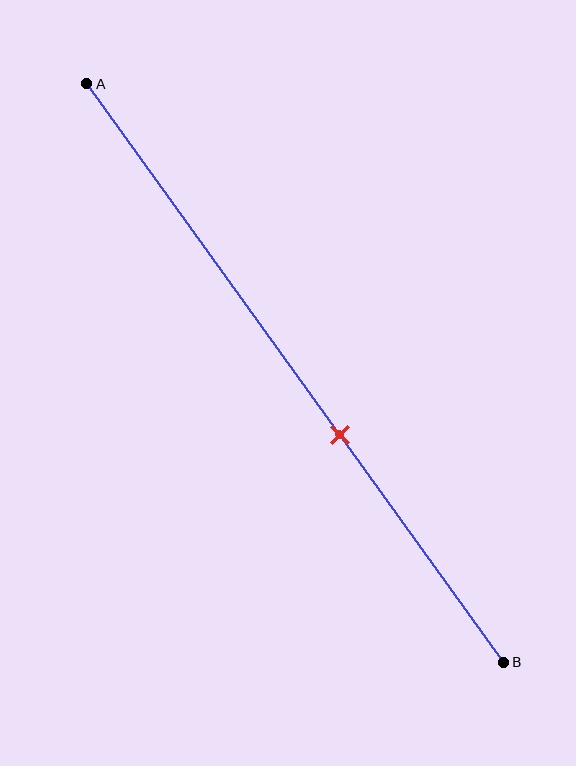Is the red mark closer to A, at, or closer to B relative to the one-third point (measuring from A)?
The red mark is closer to point B than the one-third point of segment AB.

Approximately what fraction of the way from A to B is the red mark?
The red mark is approximately 60% of the way from A to B.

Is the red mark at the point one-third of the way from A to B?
No, the mark is at about 60% from A, not at the 33% one-third point.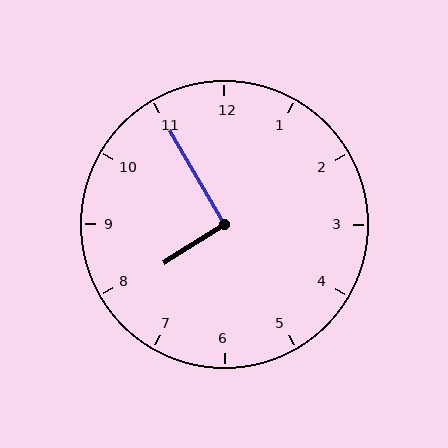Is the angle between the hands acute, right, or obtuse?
It is right.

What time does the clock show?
7:55.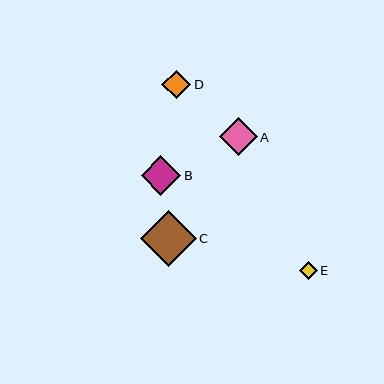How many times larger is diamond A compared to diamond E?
Diamond A is approximately 2.1 times the size of diamond E.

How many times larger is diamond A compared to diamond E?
Diamond A is approximately 2.1 times the size of diamond E.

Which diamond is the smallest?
Diamond E is the smallest with a size of approximately 18 pixels.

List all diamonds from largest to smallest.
From largest to smallest: C, B, A, D, E.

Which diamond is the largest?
Diamond C is the largest with a size of approximately 56 pixels.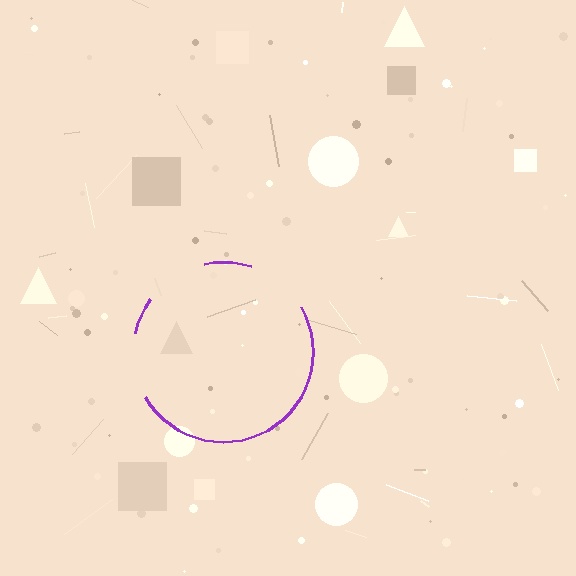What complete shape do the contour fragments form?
The contour fragments form a circle.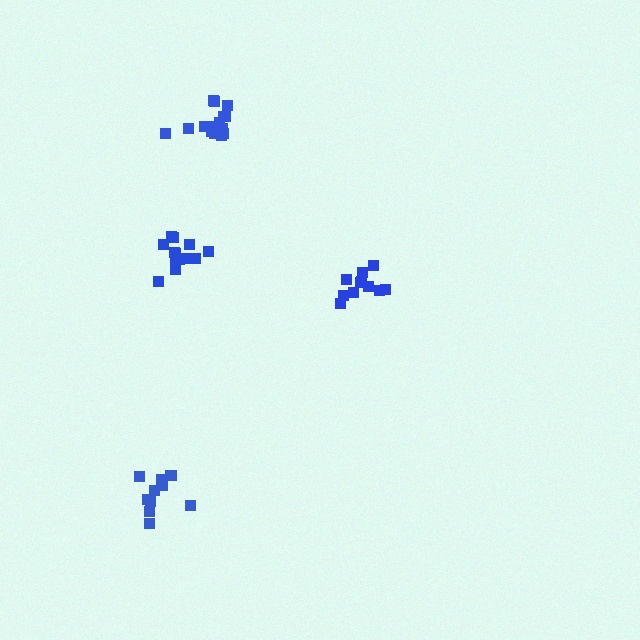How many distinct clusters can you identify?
There are 4 distinct clusters.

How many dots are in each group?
Group 1: 10 dots, Group 2: 11 dots, Group 3: 13 dots, Group 4: 15 dots (49 total).